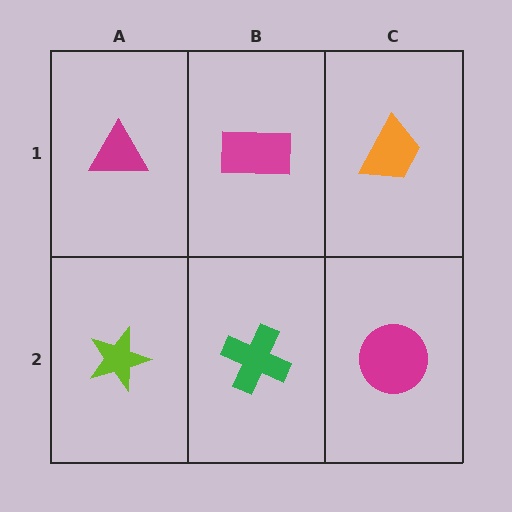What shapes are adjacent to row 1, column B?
A green cross (row 2, column B), a magenta triangle (row 1, column A), an orange trapezoid (row 1, column C).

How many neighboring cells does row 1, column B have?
3.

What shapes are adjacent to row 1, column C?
A magenta circle (row 2, column C), a magenta rectangle (row 1, column B).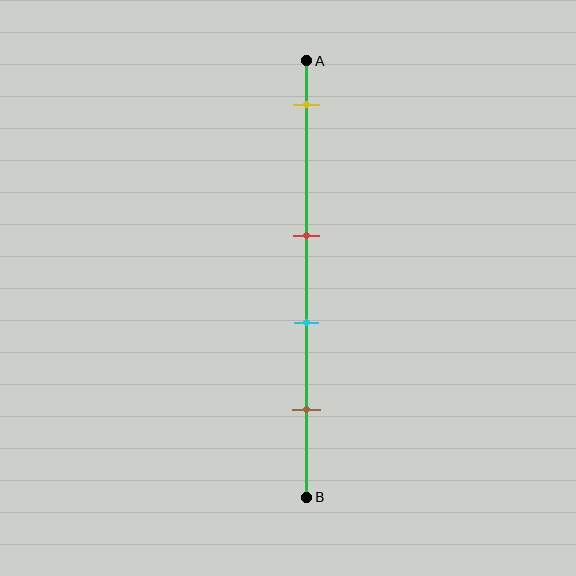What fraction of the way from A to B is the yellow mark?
The yellow mark is approximately 10% (0.1) of the way from A to B.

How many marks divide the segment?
There are 4 marks dividing the segment.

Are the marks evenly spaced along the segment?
No, the marks are not evenly spaced.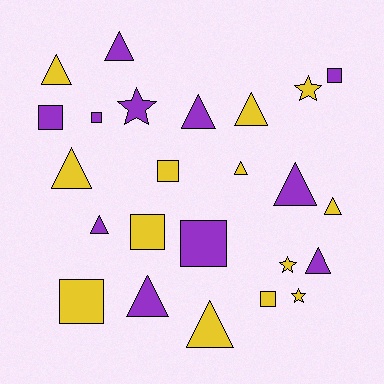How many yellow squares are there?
There are 4 yellow squares.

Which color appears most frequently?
Yellow, with 13 objects.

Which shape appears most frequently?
Triangle, with 12 objects.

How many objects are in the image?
There are 24 objects.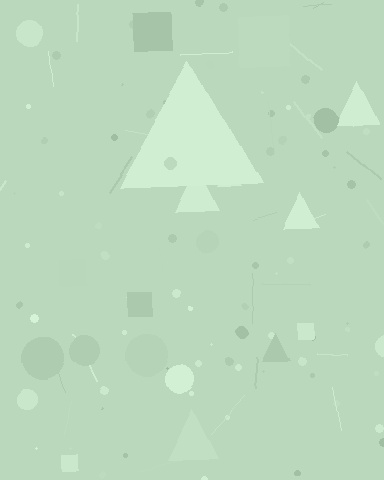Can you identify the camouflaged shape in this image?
The camouflaged shape is a triangle.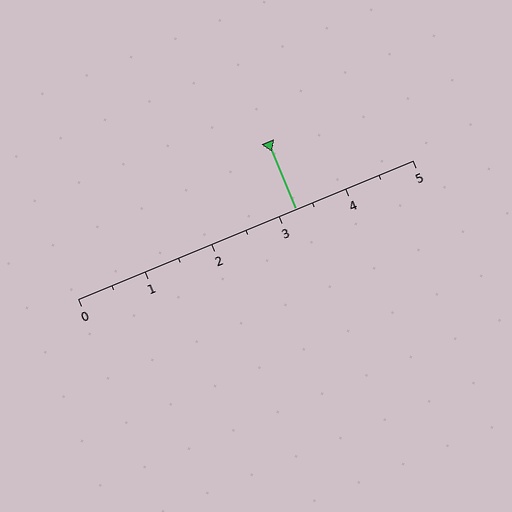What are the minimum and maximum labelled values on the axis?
The axis runs from 0 to 5.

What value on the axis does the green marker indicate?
The marker indicates approximately 3.2.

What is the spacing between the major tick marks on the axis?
The major ticks are spaced 1 apart.